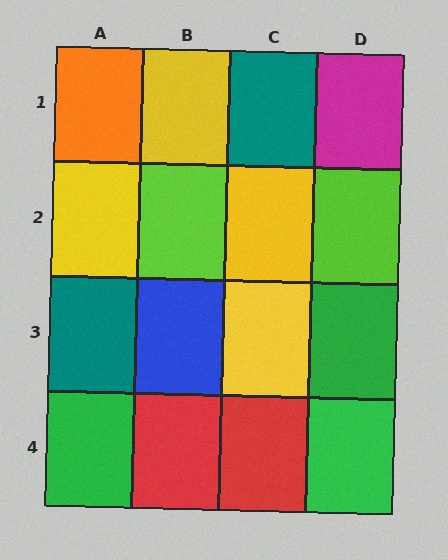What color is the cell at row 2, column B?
Lime.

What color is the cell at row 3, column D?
Green.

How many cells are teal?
2 cells are teal.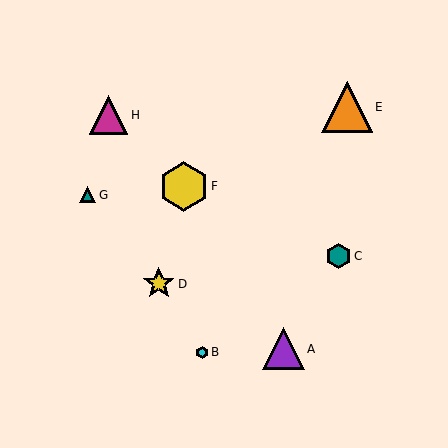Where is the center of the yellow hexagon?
The center of the yellow hexagon is at (184, 186).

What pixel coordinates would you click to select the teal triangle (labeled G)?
Click at (88, 195) to select the teal triangle G.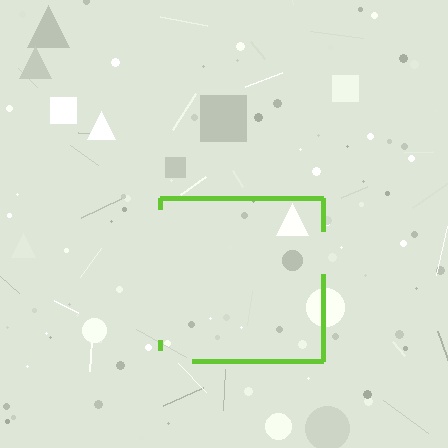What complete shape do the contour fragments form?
The contour fragments form a square.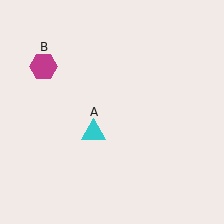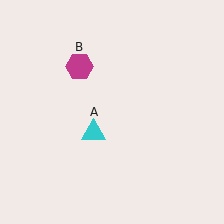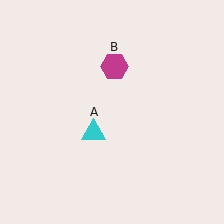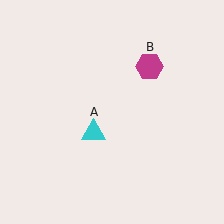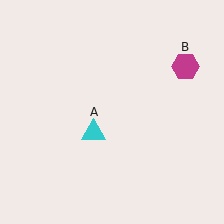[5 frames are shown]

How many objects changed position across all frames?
1 object changed position: magenta hexagon (object B).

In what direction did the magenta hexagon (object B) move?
The magenta hexagon (object B) moved right.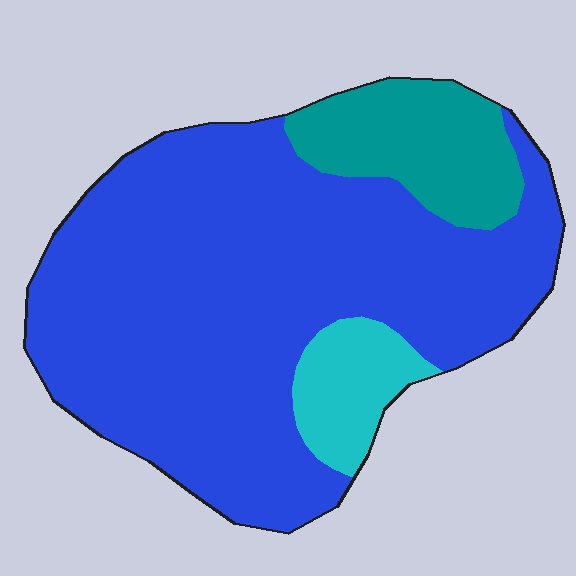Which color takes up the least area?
Cyan, at roughly 10%.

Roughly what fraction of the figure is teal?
Teal takes up less than a quarter of the figure.